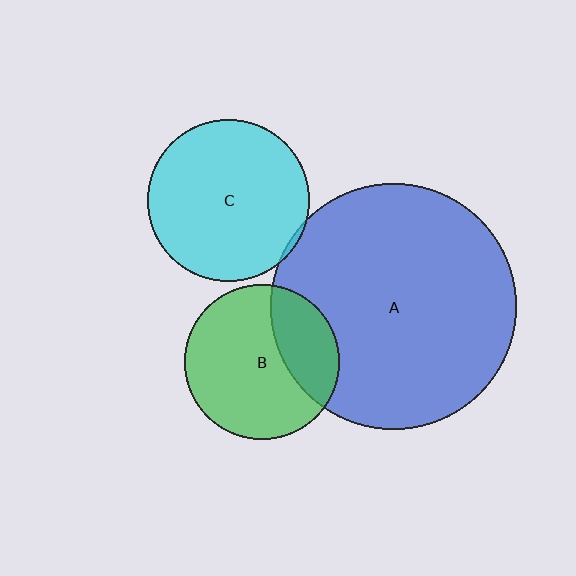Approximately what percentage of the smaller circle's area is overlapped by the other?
Approximately 30%.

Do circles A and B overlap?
Yes.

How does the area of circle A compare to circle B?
Approximately 2.5 times.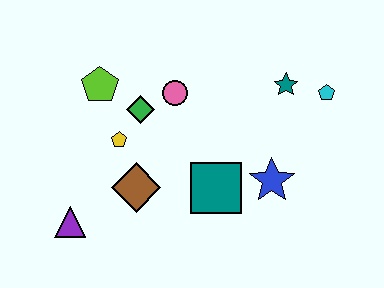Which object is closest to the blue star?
The teal square is closest to the blue star.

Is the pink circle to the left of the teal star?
Yes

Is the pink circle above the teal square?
Yes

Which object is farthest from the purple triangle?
The cyan pentagon is farthest from the purple triangle.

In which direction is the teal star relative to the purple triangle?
The teal star is to the right of the purple triangle.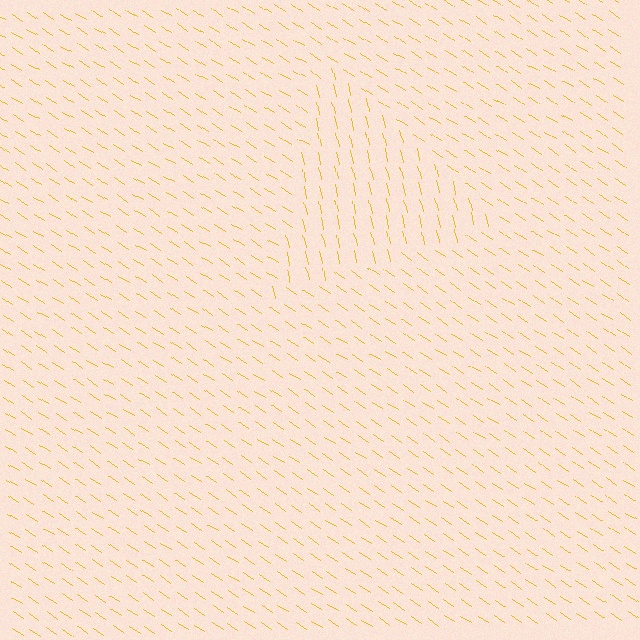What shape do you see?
I see a triangle.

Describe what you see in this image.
The image is filled with small yellow line segments. A triangle region in the image has lines oriented differently from the surrounding lines, creating a visible texture boundary.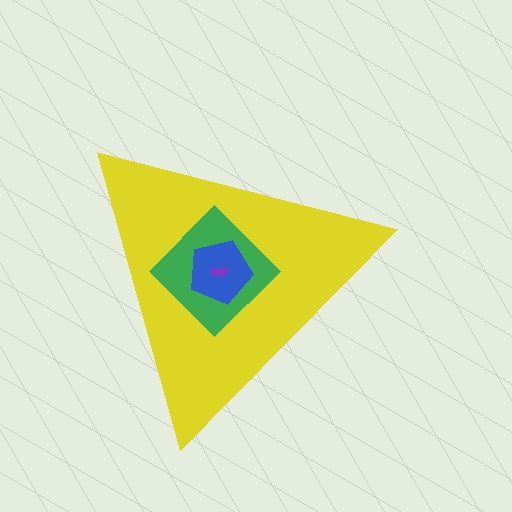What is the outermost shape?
The yellow triangle.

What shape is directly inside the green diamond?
The blue pentagon.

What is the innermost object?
The purple arrow.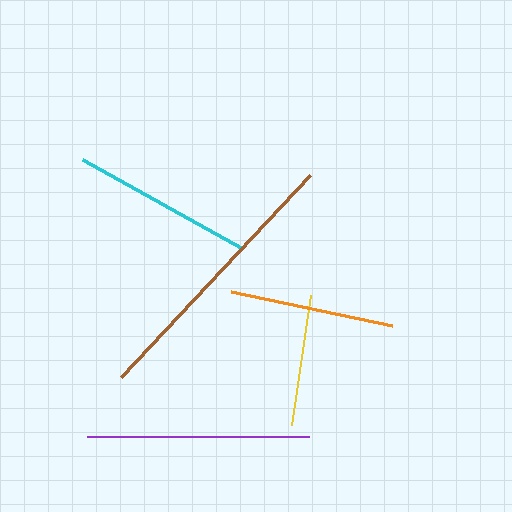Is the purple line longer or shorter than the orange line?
The purple line is longer than the orange line.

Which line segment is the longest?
The brown line is the longest at approximately 276 pixels.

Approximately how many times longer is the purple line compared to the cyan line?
The purple line is approximately 1.2 times the length of the cyan line.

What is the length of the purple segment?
The purple segment is approximately 223 pixels long.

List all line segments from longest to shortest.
From longest to shortest: brown, purple, cyan, orange, yellow.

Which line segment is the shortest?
The yellow line is the shortest at approximately 132 pixels.